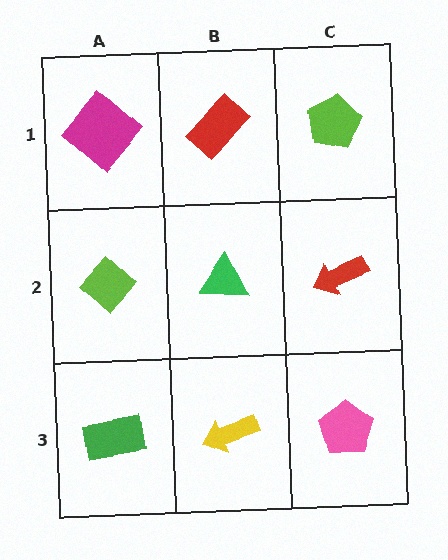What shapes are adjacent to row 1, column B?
A green triangle (row 2, column B), a magenta diamond (row 1, column A), a lime pentagon (row 1, column C).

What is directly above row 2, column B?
A red rectangle.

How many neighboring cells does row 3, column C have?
2.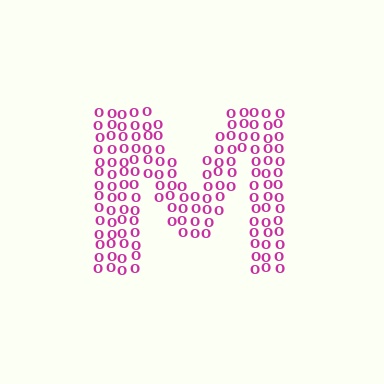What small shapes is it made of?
It is made of small letter O's.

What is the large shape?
The large shape is the letter M.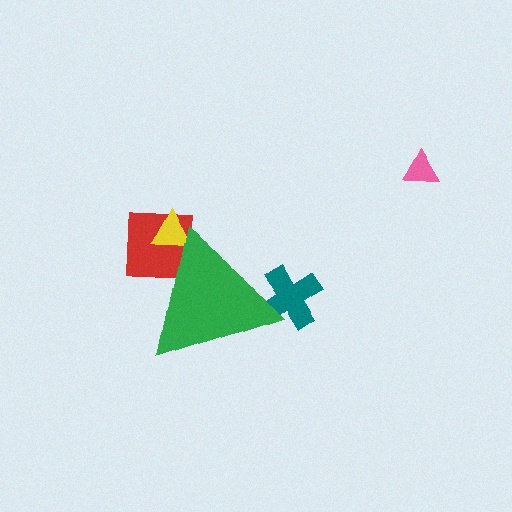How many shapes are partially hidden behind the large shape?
3 shapes are partially hidden.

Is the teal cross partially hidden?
Yes, the teal cross is partially hidden behind the green triangle.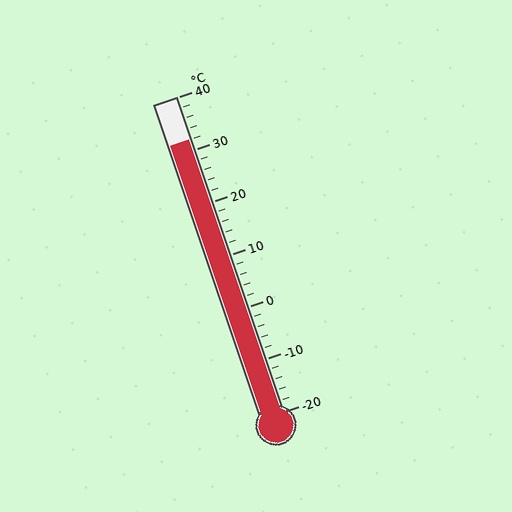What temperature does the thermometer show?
The thermometer shows approximately 32°C.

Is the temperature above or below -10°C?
The temperature is above -10°C.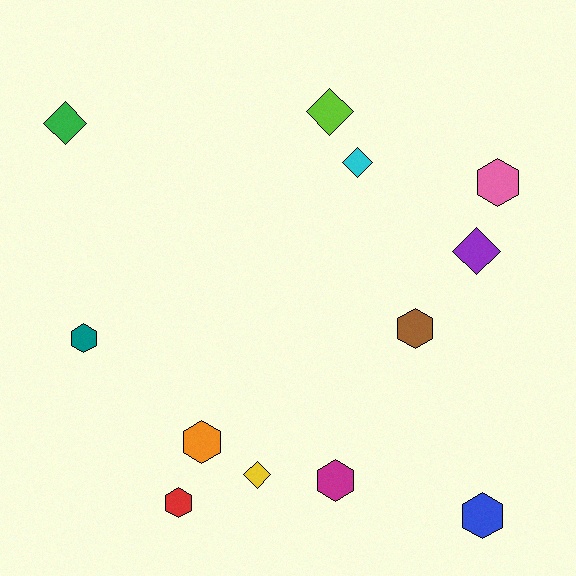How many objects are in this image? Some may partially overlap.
There are 12 objects.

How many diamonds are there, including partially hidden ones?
There are 5 diamonds.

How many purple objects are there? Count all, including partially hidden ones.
There is 1 purple object.